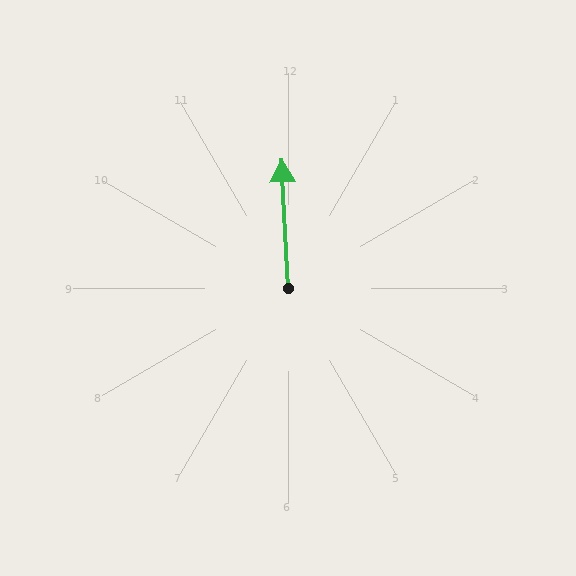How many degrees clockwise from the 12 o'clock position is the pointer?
Approximately 357 degrees.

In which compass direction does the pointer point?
North.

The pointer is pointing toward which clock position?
Roughly 12 o'clock.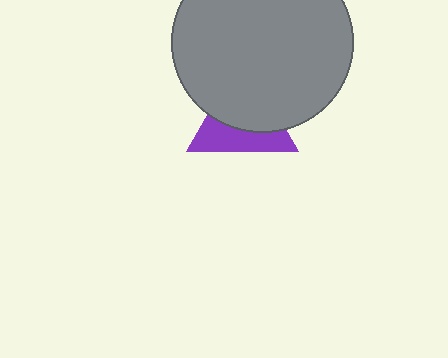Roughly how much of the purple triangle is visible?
A small part of it is visible (roughly 42%).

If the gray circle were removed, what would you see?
You would see the complete purple triangle.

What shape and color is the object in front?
The object in front is a gray circle.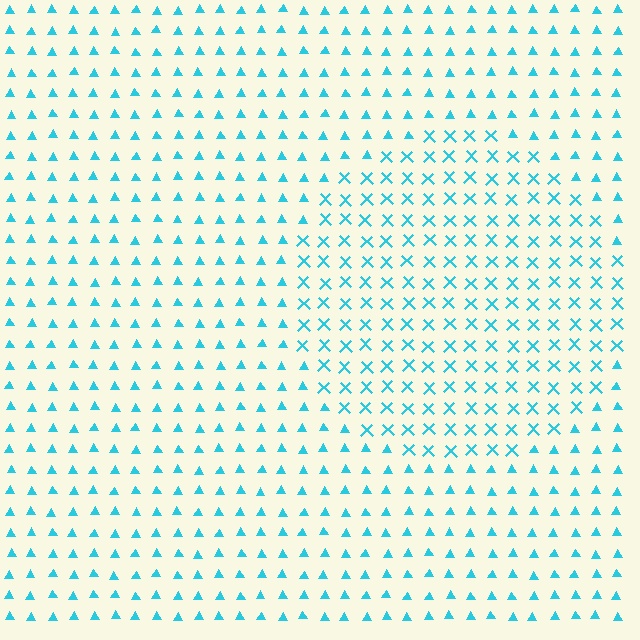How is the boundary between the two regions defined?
The boundary is defined by a change in element shape: X marks inside vs. triangles outside. All elements share the same color and spacing.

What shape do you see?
I see a circle.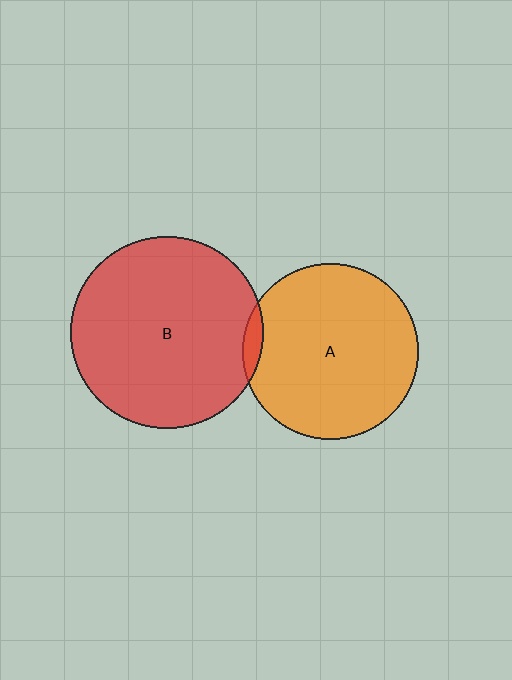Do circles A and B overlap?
Yes.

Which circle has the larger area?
Circle B (red).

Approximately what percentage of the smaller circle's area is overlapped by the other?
Approximately 5%.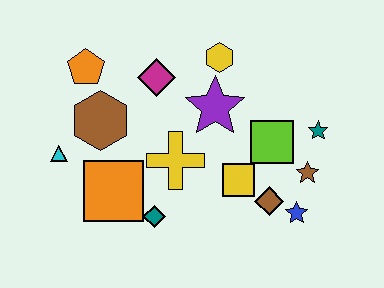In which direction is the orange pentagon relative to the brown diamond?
The orange pentagon is to the left of the brown diamond.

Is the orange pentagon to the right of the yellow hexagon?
No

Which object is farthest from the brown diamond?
The orange pentagon is farthest from the brown diamond.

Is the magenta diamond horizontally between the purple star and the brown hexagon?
Yes